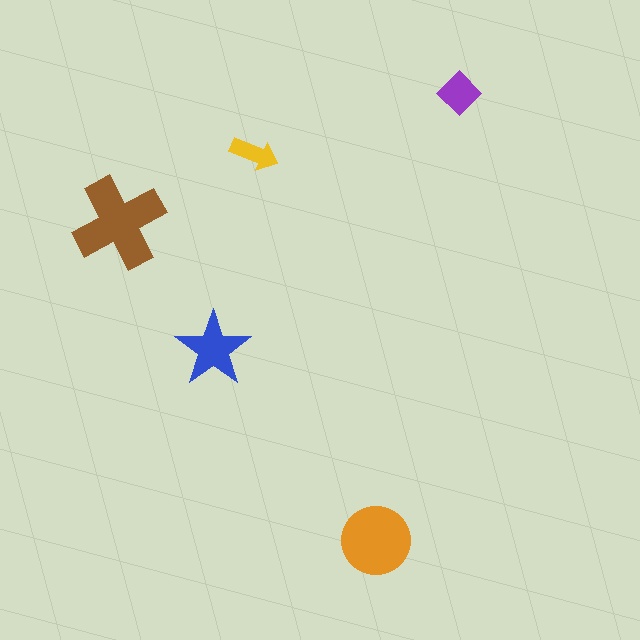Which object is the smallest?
The yellow arrow.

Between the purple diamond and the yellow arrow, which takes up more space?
The purple diamond.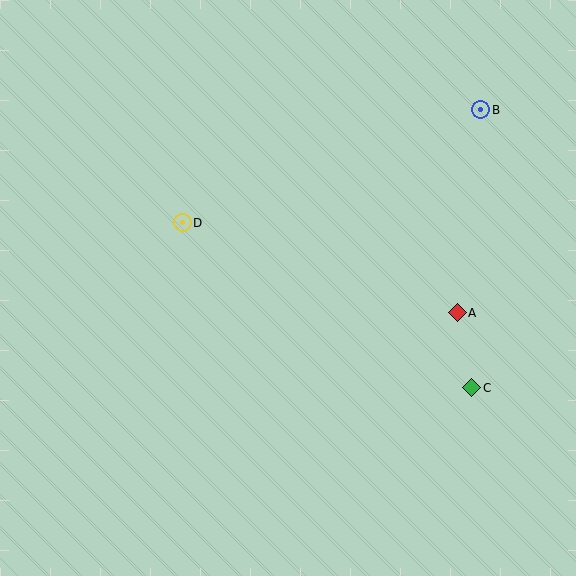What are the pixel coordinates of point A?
Point A is at (457, 313).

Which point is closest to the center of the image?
Point D at (182, 223) is closest to the center.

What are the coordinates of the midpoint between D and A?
The midpoint between D and A is at (320, 268).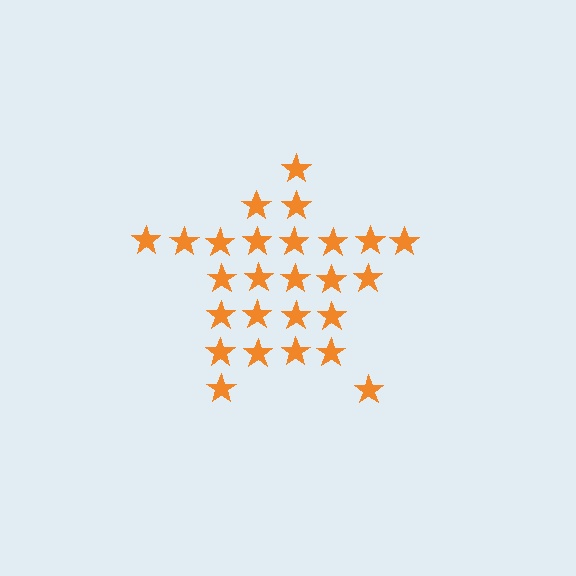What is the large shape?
The large shape is a star.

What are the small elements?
The small elements are stars.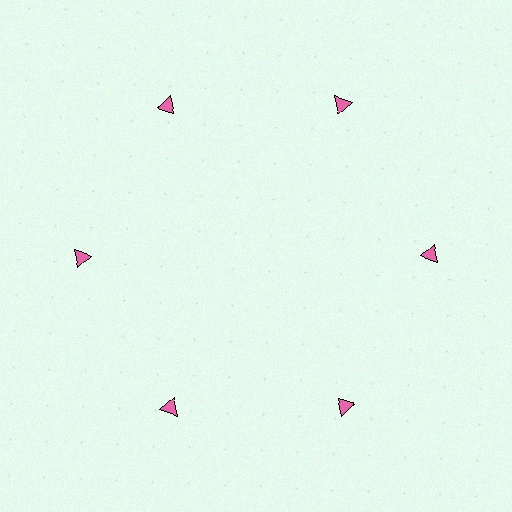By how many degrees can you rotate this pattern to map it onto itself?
The pattern maps onto itself every 60 degrees of rotation.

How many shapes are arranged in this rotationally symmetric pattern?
There are 6 shapes, arranged in 6 groups of 1.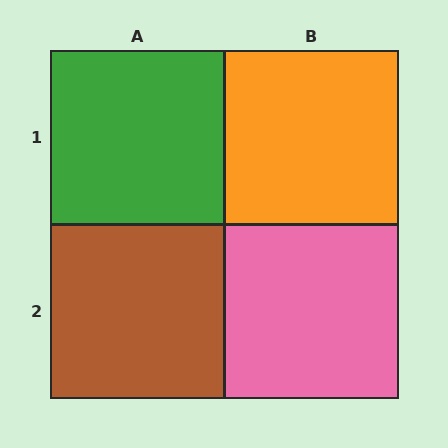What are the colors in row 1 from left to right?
Green, orange.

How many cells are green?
1 cell is green.